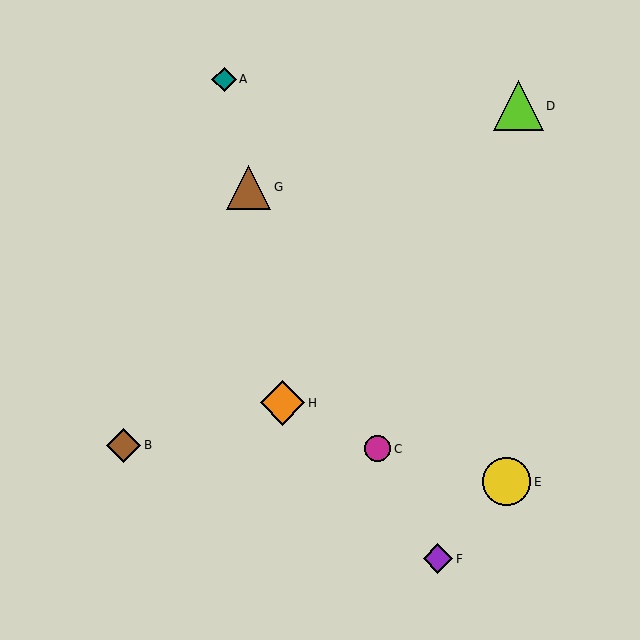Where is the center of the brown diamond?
The center of the brown diamond is at (124, 445).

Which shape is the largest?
The lime triangle (labeled D) is the largest.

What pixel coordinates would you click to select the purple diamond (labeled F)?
Click at (438, 559) to select the purple diamond F.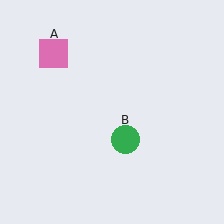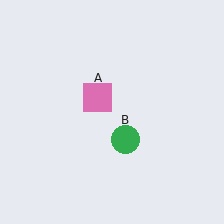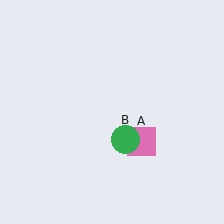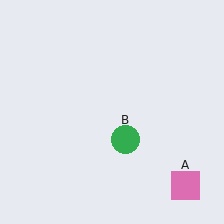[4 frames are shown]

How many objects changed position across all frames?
1 object changed position: pink square (object A).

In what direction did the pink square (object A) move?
The pink square (object A) moved down and to the right.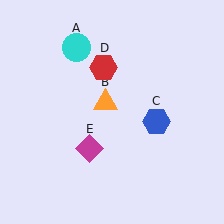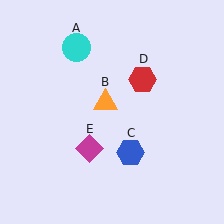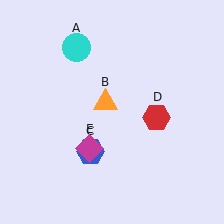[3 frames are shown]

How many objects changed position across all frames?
2 objects changed position: blue hexagon (object C), red hexagon (object D).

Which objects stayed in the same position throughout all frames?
Cyan circle (object A) and orange triangle (object B) and magenta diamond (object E) remained stationary.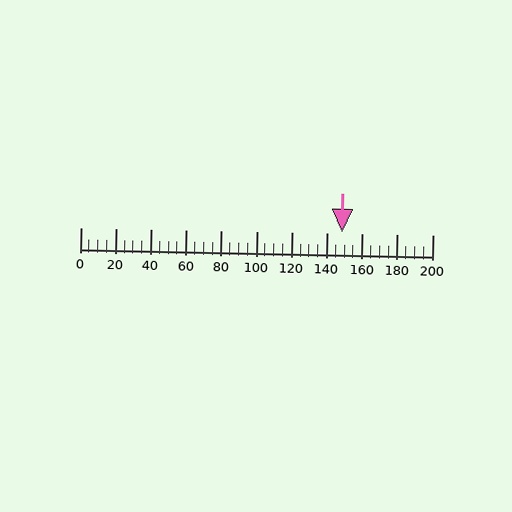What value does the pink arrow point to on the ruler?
The pink arrow points to approximately 148.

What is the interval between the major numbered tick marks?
The major tick marks are spaced 20 units apart.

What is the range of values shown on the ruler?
The ruler shows values from 0 to 200.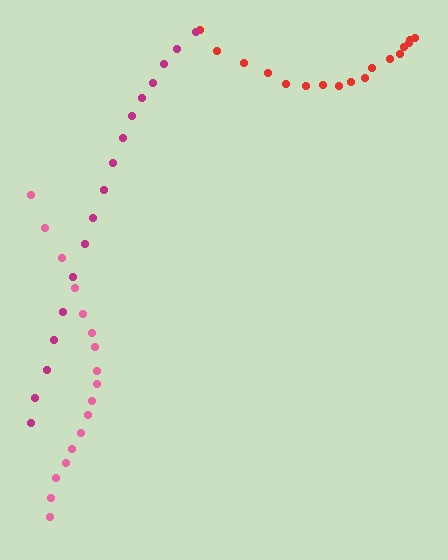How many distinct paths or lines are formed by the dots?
There are 3 distinct paths.